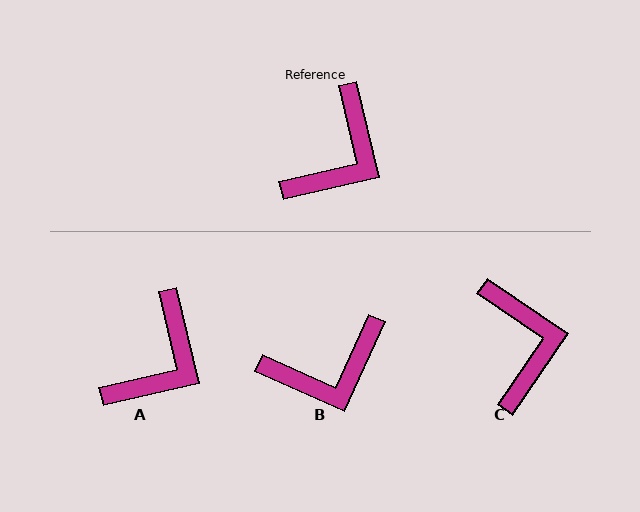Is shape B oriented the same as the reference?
No, it is off by about 37 degrees.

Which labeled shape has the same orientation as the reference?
A.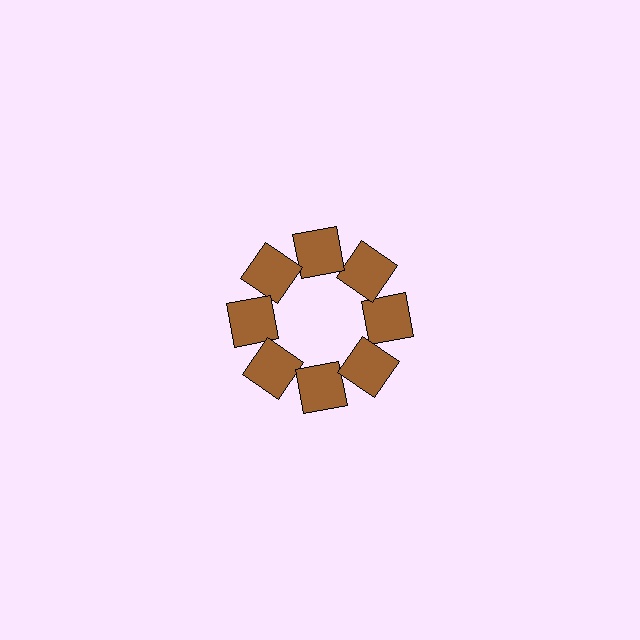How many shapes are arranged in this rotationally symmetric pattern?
There are 8 shapes, arranged in 8 groups of 1.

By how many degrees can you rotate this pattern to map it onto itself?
The pattern maps onto itself every 45 degrees of rotation.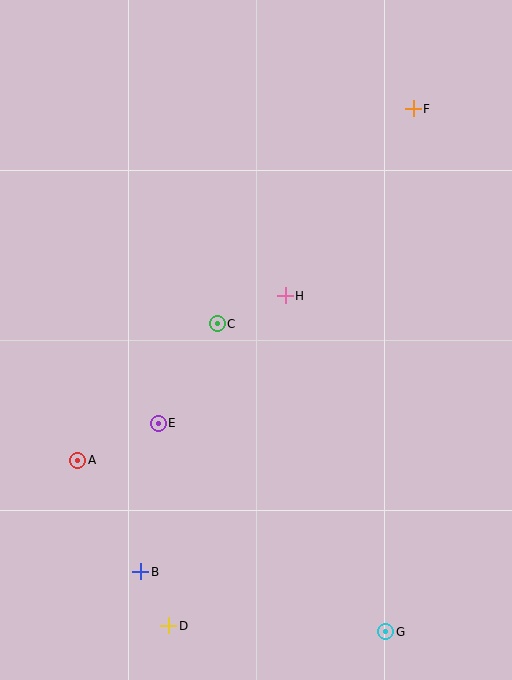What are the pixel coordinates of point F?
Point F is at (413, 109).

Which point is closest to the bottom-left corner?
Point D is closest to the bottom-left corner.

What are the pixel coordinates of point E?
Point E is at (158, 423).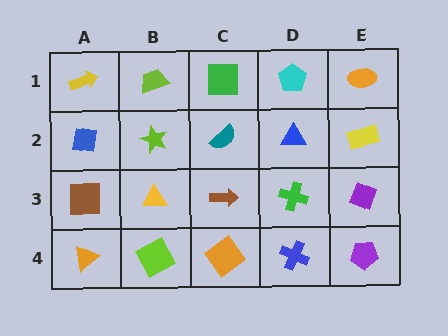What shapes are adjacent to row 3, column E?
A yellow rectangle (row 2, column E), a purple pentagon (row 4, column E), a green cross (row 3, column D).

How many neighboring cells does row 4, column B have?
3.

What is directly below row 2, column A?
A brown square.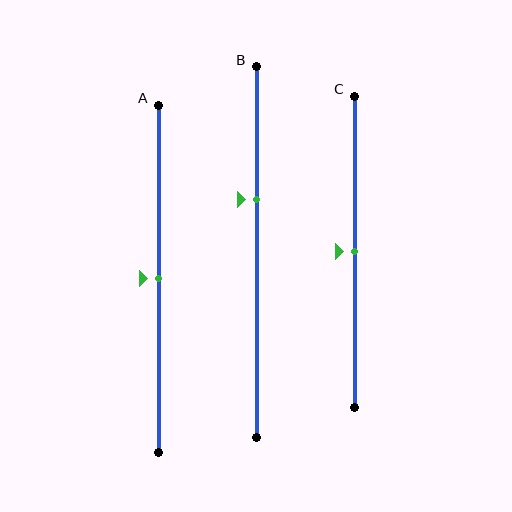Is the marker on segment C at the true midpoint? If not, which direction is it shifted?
Yes, the marker on segment C is at the true midpoint.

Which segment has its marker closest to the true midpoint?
Segment A has its marker closest to the true midpoint.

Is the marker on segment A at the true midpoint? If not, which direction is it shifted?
Yes, the marker on segment A is at the true midpoint.